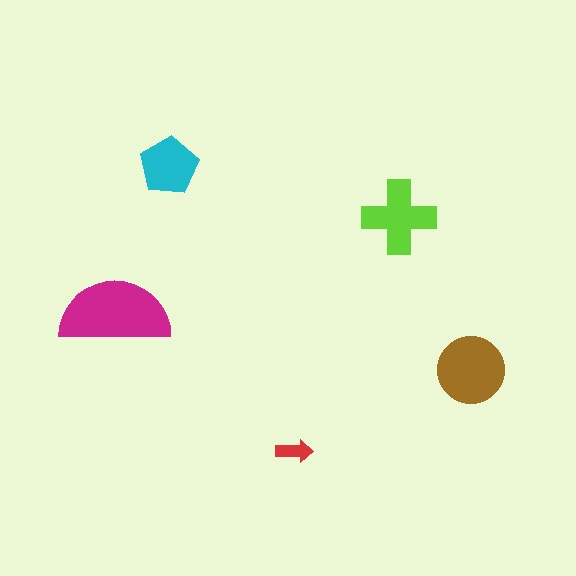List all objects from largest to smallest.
The magenta semicircle, the brown circle, the lime cross, the cyan pentagon, the red arrow.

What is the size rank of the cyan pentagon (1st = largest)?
4th.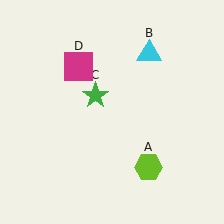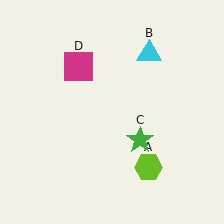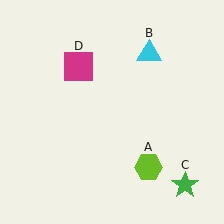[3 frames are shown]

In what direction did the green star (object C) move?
The green star (object C) moved down and to the right.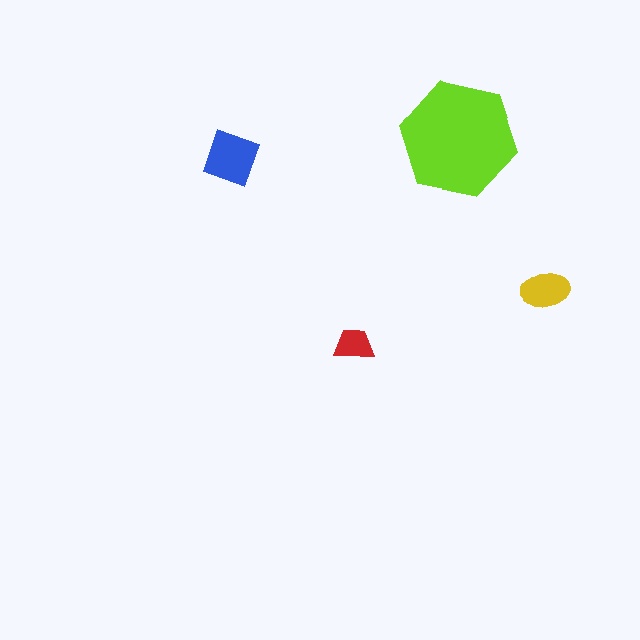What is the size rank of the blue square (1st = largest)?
2nd.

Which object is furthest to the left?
The blue square is leftmost.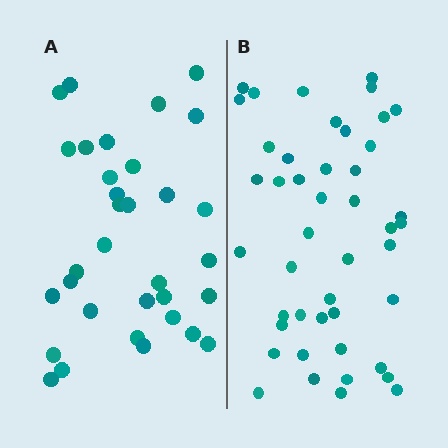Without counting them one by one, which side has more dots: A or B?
Region B (the right region) has more dots.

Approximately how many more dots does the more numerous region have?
Region B has roughly 12 or so more dots than region A.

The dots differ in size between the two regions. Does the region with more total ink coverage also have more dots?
No. Region A has more total ink coverage because its dots are larger, but region B actually contains more individual dots. Total area can be misleading — the number of items is what matters here.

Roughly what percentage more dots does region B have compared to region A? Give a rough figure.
About 35% more.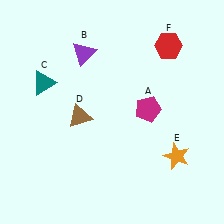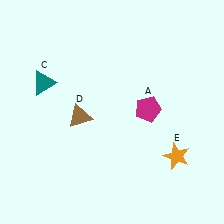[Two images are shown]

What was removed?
The red hexagon (F), the purple triangle (B) were removed in Image 2.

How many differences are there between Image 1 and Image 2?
There are 2 differences between the two images.